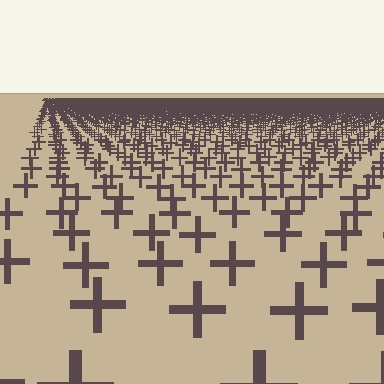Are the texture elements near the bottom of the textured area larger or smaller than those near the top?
Larger. Near the bottom, elements are closer to the viewer and appear at a bigger on-screen size.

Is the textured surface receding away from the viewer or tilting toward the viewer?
The surface is receding away from the viewer. Texture elements get smaller and denser toward the top.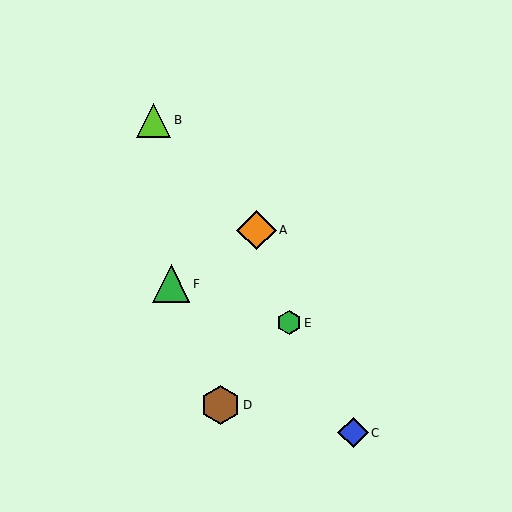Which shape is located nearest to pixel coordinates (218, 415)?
The brown hexagon (labeled D) at (220, 405) is nearest to that location.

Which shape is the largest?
The orange diamond (labeled A) is the largest.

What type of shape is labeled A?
Shape A is an orange diamond.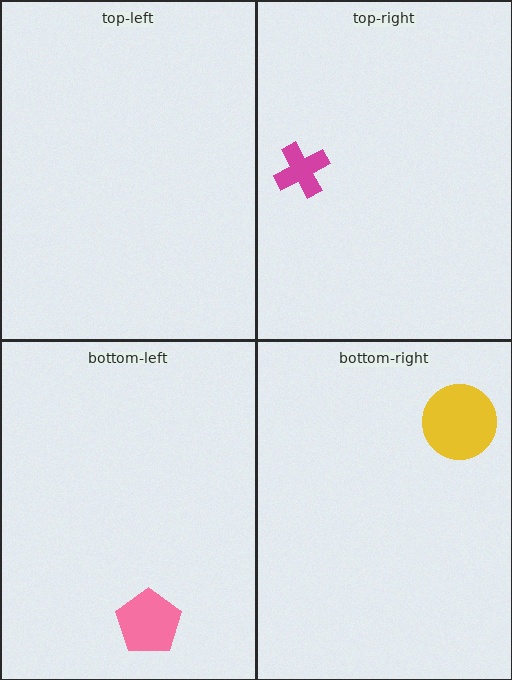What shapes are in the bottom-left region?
The pink pentagon.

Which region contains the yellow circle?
The bottom-right region.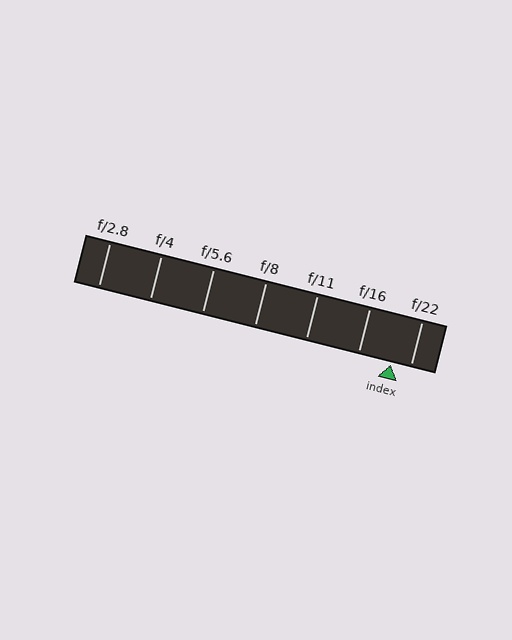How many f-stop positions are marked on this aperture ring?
There are 7 f-stop positions marked.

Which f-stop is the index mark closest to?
The index mark is closest to f/22.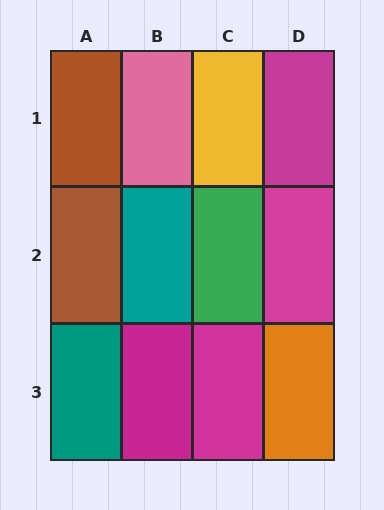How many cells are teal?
2 cells are teal.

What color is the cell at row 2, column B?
Teal.